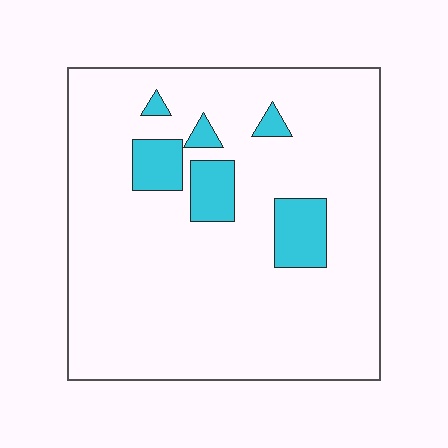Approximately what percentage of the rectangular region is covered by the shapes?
Approximately 10%.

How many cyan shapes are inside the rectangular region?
6.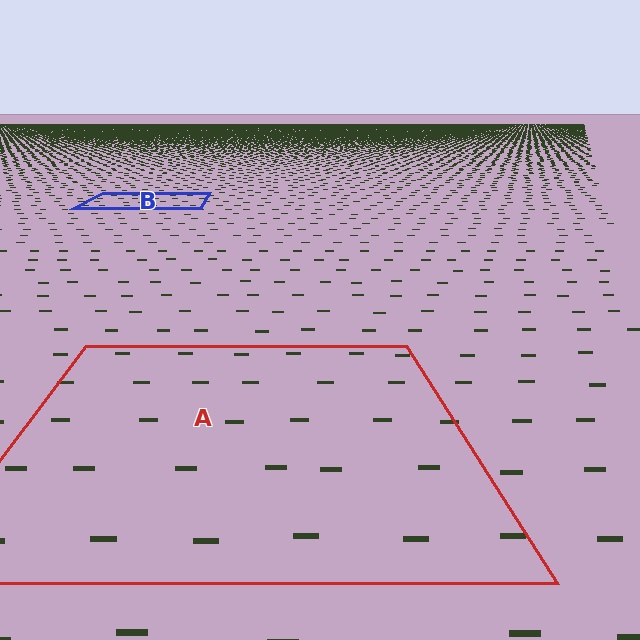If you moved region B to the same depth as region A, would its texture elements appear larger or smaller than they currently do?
They would appear larger. At a closer depth, the same texture elements are projected at a bigger on-screen size.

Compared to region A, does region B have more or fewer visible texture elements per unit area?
Region B has more texture elements per unit area — they are packed more densely because it is farther away.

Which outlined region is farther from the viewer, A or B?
Region B is farther from the viewer — the texture elements inside it appear smaller and more densely packed.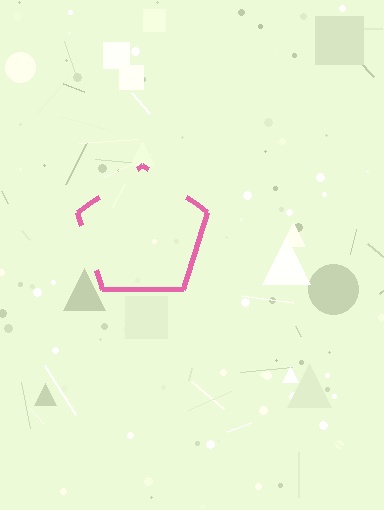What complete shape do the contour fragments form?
The contour fragments form a pentagon.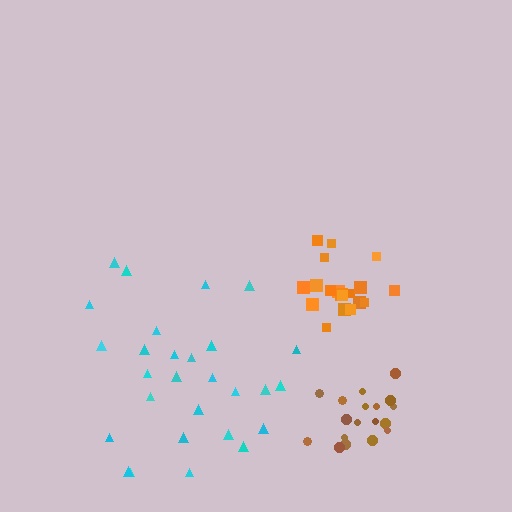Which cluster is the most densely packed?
Orange.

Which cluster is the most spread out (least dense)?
Cyan.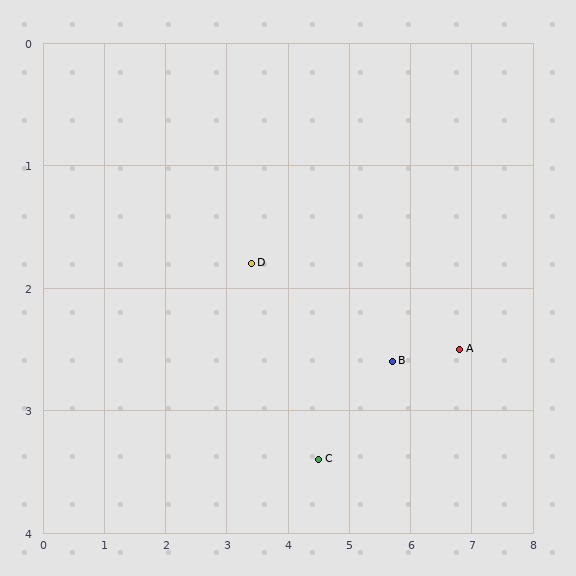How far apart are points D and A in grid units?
Points D and A are about 3.5 grid units apart.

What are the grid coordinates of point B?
Point B is at approximately (5.7, 2.6).